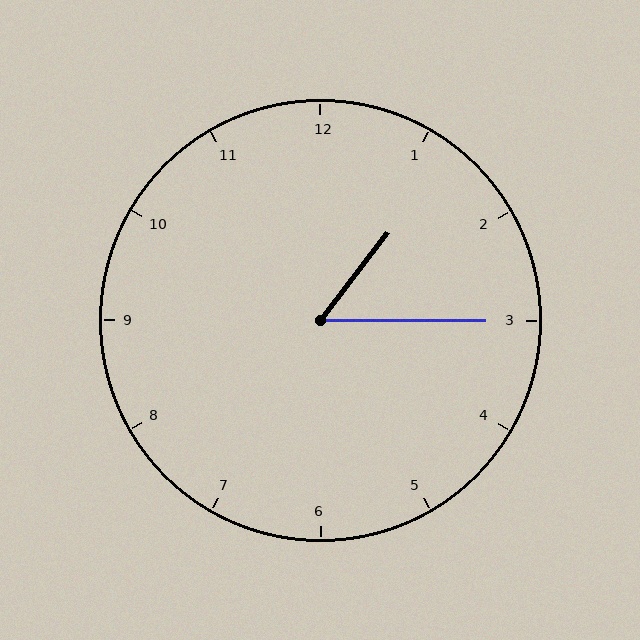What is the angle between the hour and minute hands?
Approximately 52 degrees.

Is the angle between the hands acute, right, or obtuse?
It is acute.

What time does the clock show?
1:15.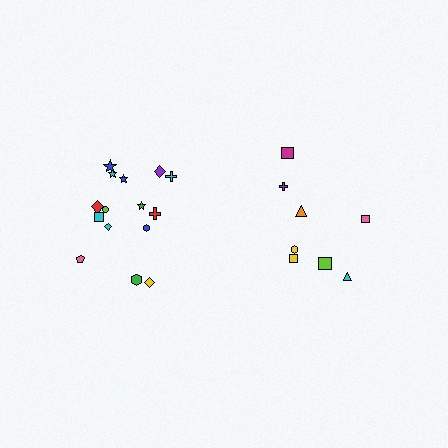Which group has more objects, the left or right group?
The left group.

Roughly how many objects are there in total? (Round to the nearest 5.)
Roughly 25 objects in total.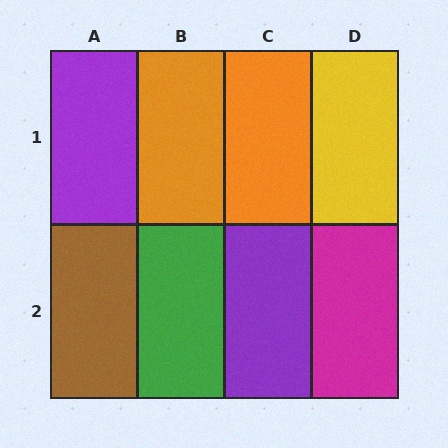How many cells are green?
1 cell is green.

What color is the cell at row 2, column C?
Purple.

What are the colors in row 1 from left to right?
Purple, orange, orange, yellow.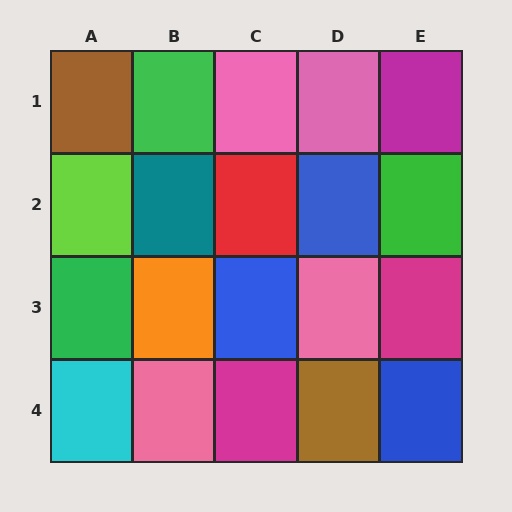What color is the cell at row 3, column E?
Magenta.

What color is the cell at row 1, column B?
Green.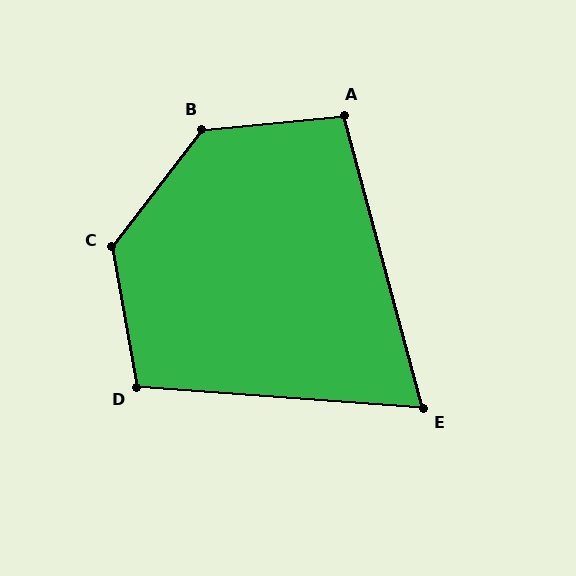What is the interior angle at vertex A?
Approximately 100 degrees (obtuse).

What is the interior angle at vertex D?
Approximately 104 degrees (obtuse).